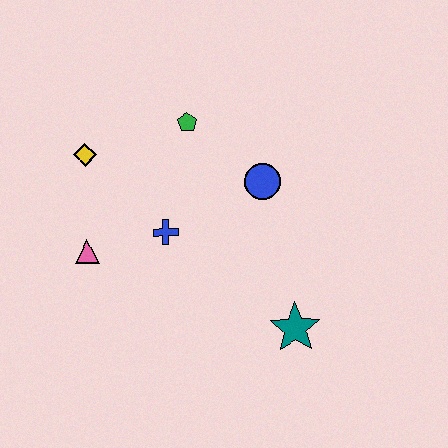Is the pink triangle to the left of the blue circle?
Yes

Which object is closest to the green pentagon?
The blue circle is closest to the green pentagon.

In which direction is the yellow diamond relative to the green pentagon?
The yellow diamond is to the left of the green pentagon.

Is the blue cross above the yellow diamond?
No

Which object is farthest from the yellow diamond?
The teal star is farthest from the yellow diamond.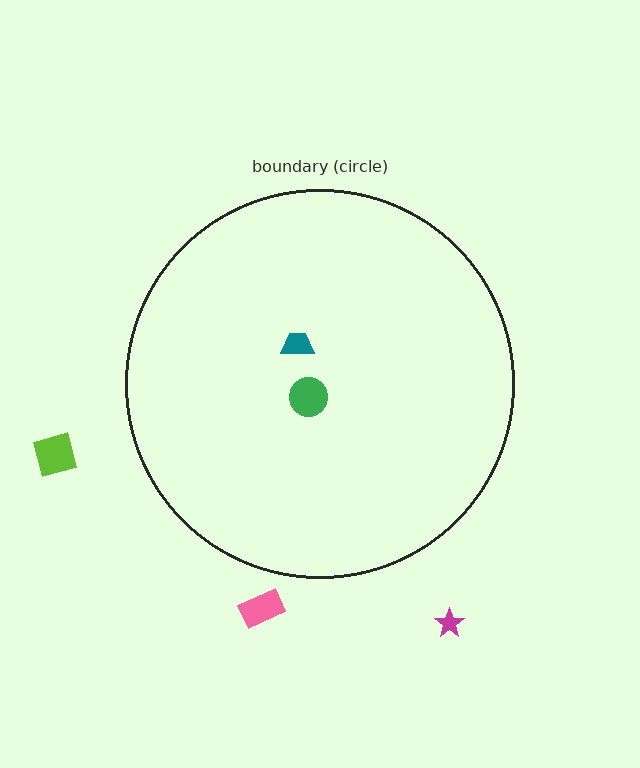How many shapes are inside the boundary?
2 inside, 3 outside.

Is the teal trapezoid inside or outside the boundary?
Inside.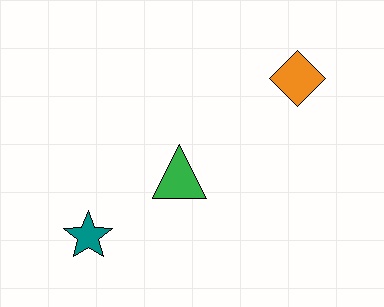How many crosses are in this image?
There are no crosses.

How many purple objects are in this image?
There are no purple objects.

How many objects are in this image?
There are 3 objects.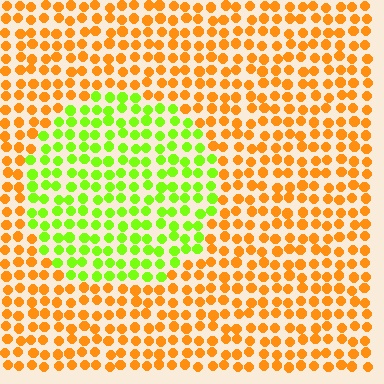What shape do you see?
I see a circle.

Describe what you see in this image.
The image is filled with small orange elements in a uniform arrangement. A circle-shaped region is visible where the elements are tinted to a slightly different hue, forming a subtle color boundary.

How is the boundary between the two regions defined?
The boundary is defined purely by a slight shift in hue (about 63 degrees). Spacing, size, and orientation are identical on both sides.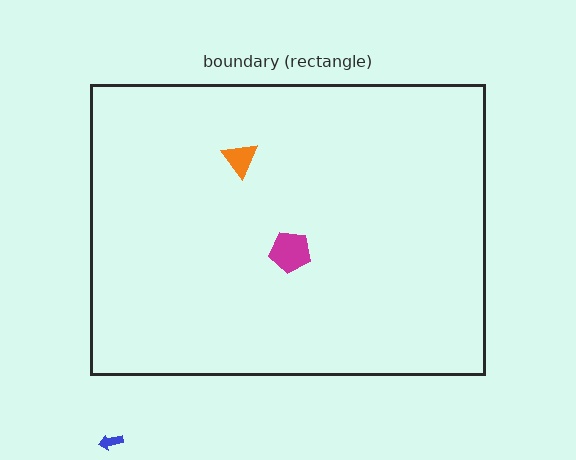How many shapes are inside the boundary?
2 inside, 1 outside.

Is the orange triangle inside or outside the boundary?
Inside.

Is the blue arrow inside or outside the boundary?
Outside.